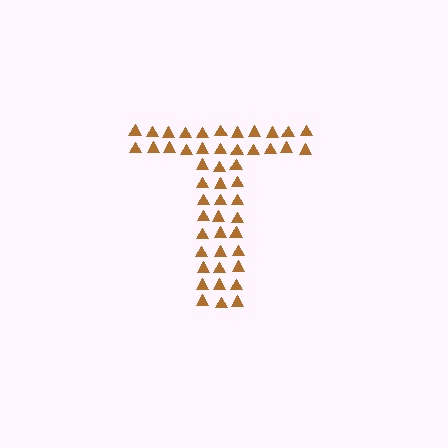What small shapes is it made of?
It is made of small triangles.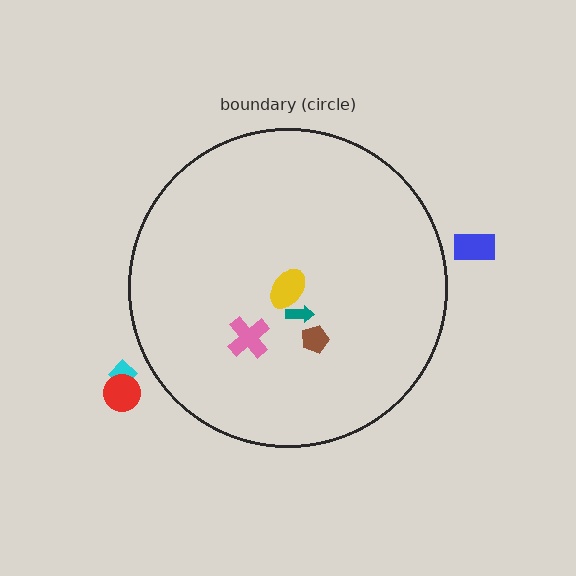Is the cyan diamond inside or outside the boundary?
Outside.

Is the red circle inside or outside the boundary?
Outside.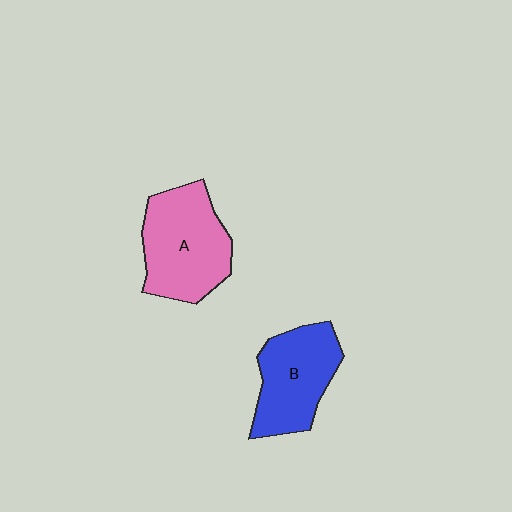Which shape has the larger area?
Shape A (pink).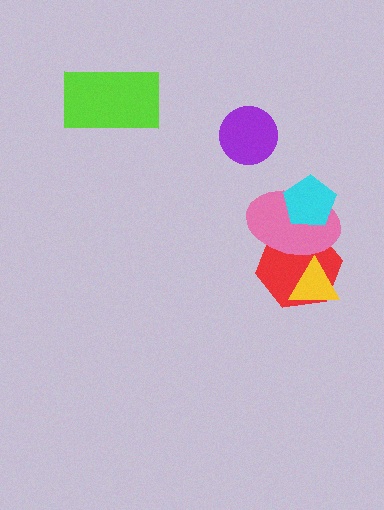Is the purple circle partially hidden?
No, no other shape covers it.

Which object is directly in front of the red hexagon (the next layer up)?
The pink ellipse is directly in front of the red hexagon.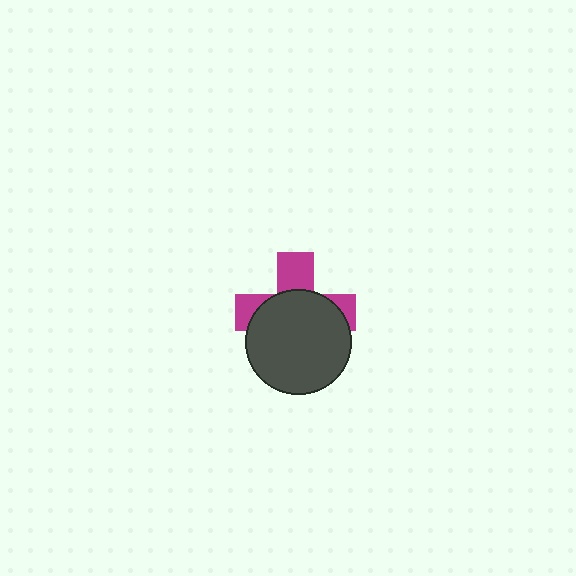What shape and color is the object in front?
The object in front is a dark gray circle.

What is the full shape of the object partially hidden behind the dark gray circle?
The partially hidden object is a magenta cross.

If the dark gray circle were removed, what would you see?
You would see the complete magenta cross.